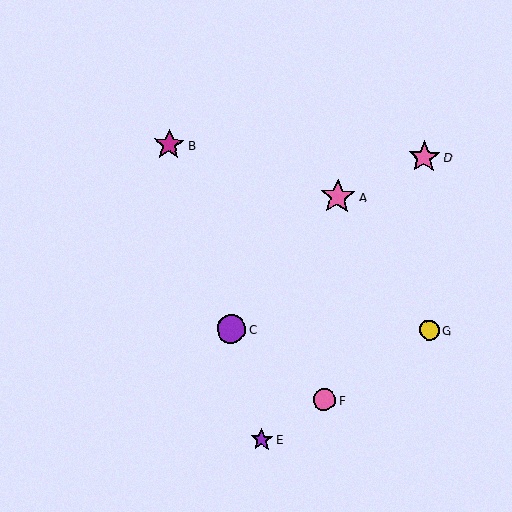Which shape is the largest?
The pink star (labeled A) is the largest.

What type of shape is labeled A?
Shape A is a pink star.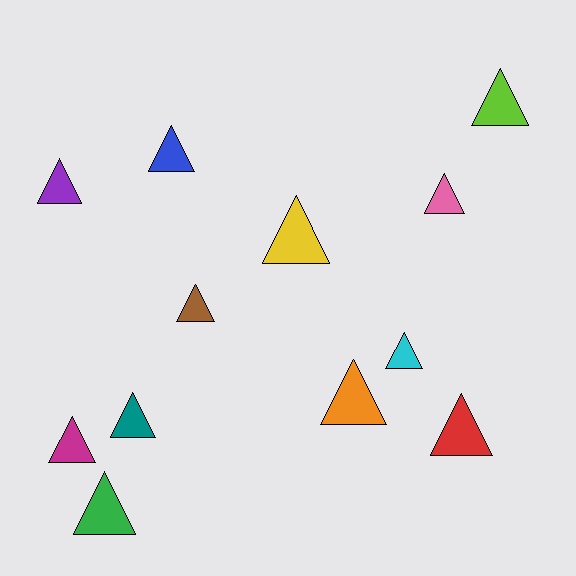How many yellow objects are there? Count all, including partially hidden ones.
There is 1 yellow object.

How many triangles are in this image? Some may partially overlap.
There are 12 triangles.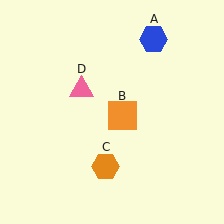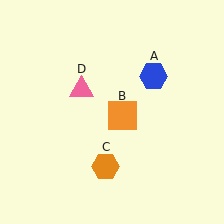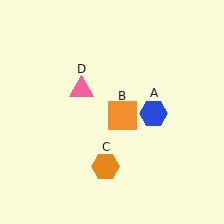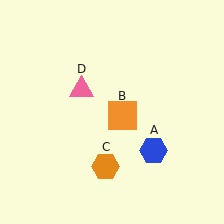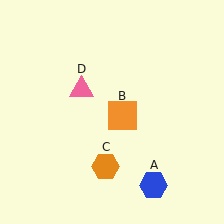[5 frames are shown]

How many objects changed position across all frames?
1 object changed position: blue hexagon (object A).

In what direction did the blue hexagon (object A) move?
The blue hexagon (object A) moved down.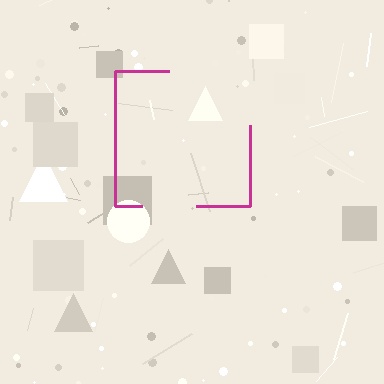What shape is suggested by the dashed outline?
The dashed outline suggests a square.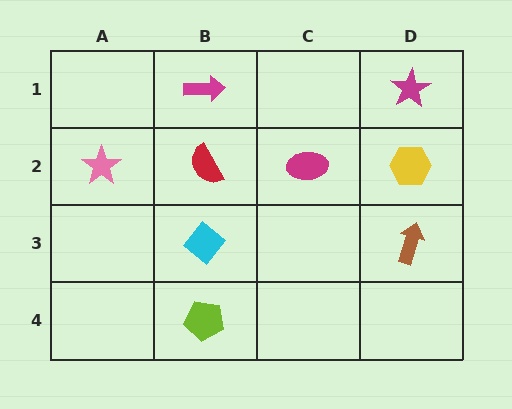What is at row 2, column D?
A yellow hexagon.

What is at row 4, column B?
A lime pentagon.